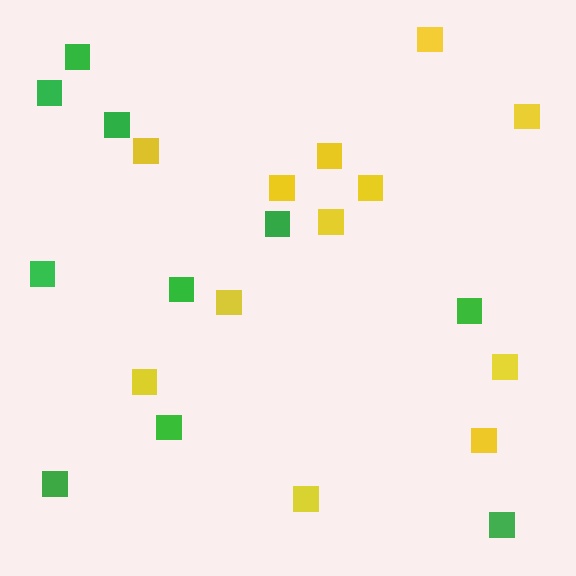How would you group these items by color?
There are 2 groups: one group of yellow squares (12) and one group of green squares (10).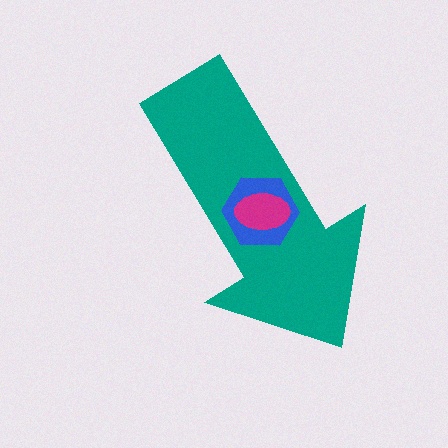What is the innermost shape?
The magenta ellipse.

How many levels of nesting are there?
3.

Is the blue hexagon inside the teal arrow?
Yes.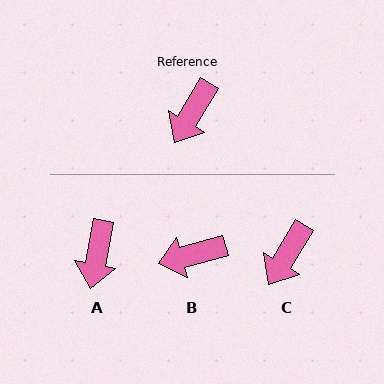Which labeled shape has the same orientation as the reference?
C.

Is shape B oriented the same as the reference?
No, it is off by about 44 degrees.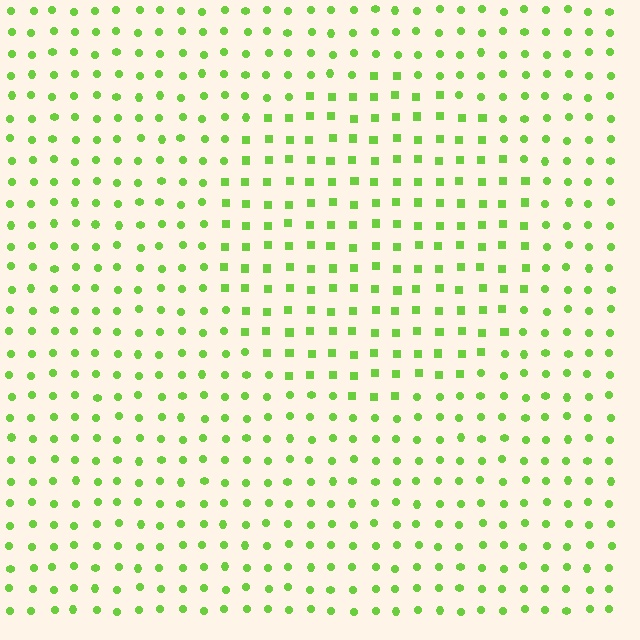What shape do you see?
I see a circle.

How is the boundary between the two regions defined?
The boundary is defined by a change in element shape: squares inside vs. circles outside. All elements share the same color and spacing.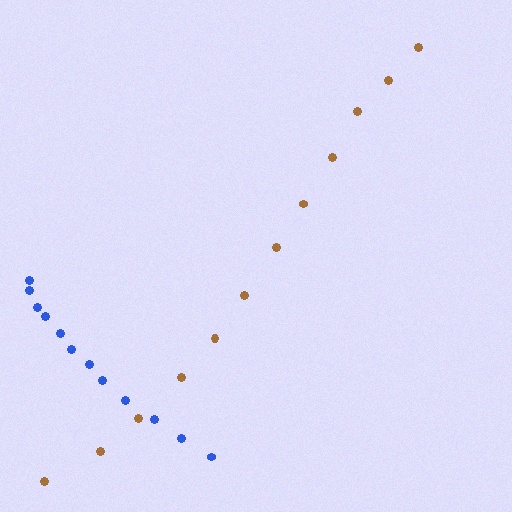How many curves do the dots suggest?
There are 2 distinct paths.